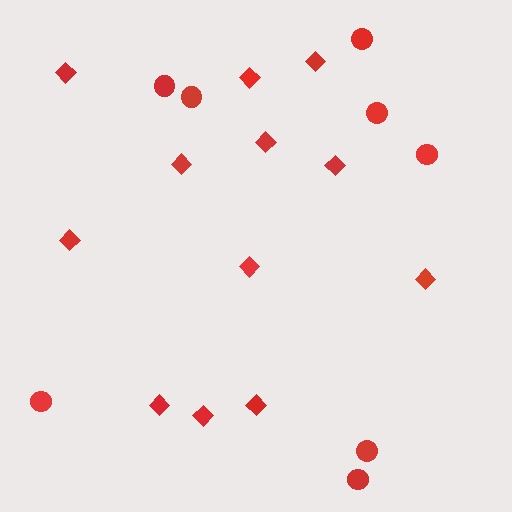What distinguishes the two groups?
There are 2 groups: one group of diamonds (12) and one group of circles (8).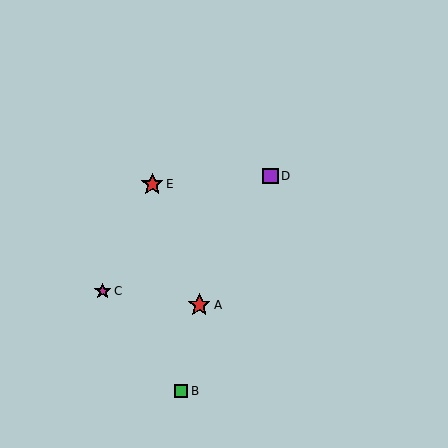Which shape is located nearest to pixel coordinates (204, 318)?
The red star (labeled A) at (199, 305) is nearest to that location.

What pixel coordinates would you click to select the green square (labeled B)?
Click at (181, 391) to select the green square B.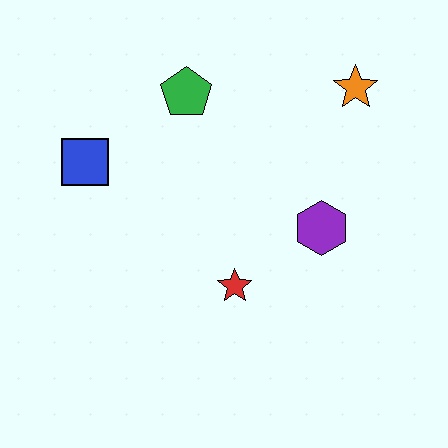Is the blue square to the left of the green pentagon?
Yes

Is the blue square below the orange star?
Yes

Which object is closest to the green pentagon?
The blue square is closest to the green pentagon.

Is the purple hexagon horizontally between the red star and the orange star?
Yes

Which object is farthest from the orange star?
The blue square is farthest from the orange star.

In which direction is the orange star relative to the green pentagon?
The orange star is to the right of the green pentagon.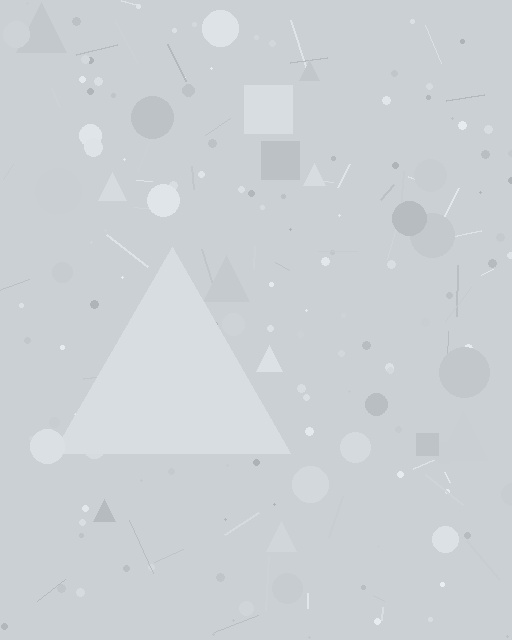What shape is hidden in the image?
A triangle is hidden in the image.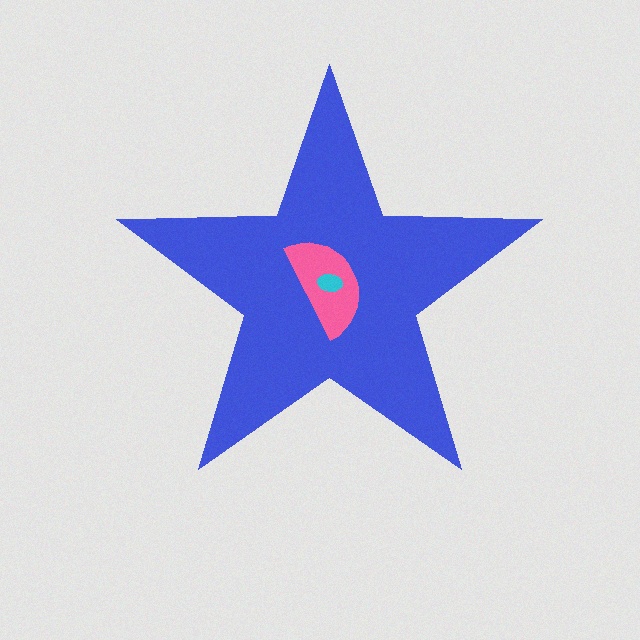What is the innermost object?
The cyan ellipse.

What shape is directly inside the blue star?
The pink semicircle.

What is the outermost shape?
The blue star.